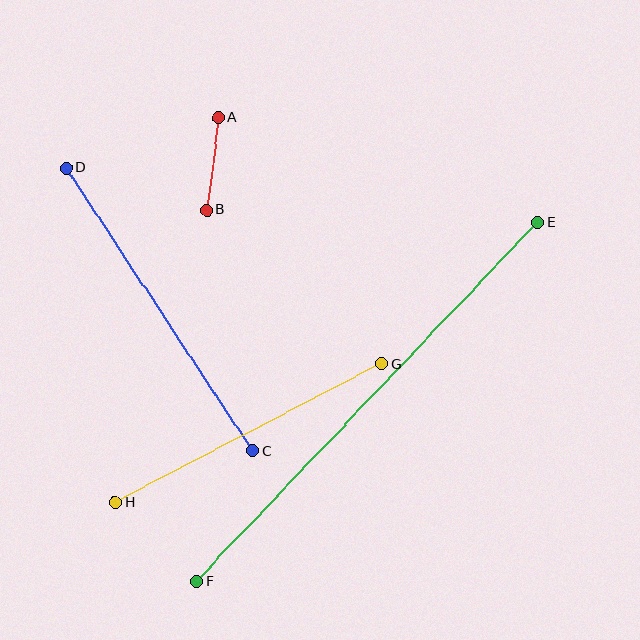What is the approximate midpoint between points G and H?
The midpoint is at approximately (248, 433) pixels.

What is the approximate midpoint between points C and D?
The midpoint is at approximately (159, 309) pixels.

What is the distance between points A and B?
The distance is approximately 93 pixels.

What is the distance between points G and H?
The distance is approximately 300 pixels.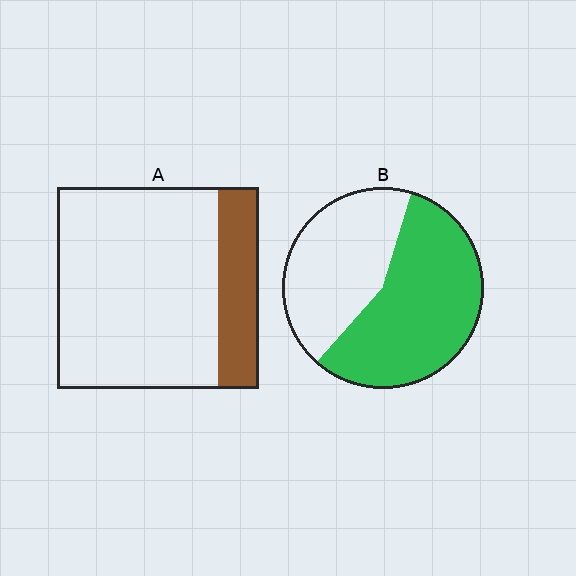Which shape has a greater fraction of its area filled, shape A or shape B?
Shape B.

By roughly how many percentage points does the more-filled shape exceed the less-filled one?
By roughly 35 percentage points (B over A).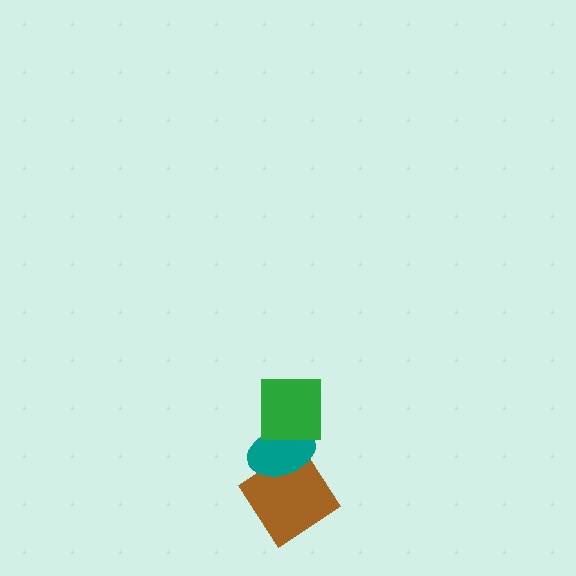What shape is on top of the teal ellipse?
The green square is on top of the teal ellipse.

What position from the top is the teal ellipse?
The teal ellipse is 2nd from the top.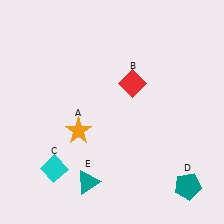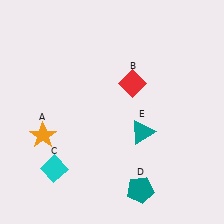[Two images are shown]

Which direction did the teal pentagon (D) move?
The teal pentagon (D) moved left.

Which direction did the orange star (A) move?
The orange star (A) moved left.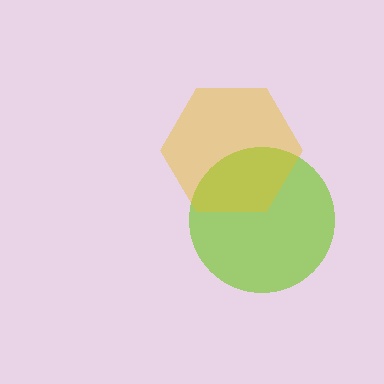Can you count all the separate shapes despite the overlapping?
Yes, there are 2 separate shapes.